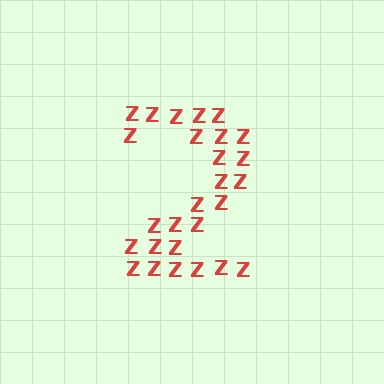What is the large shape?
The large shape is the digit 2.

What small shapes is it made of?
It is made of small letter Z's.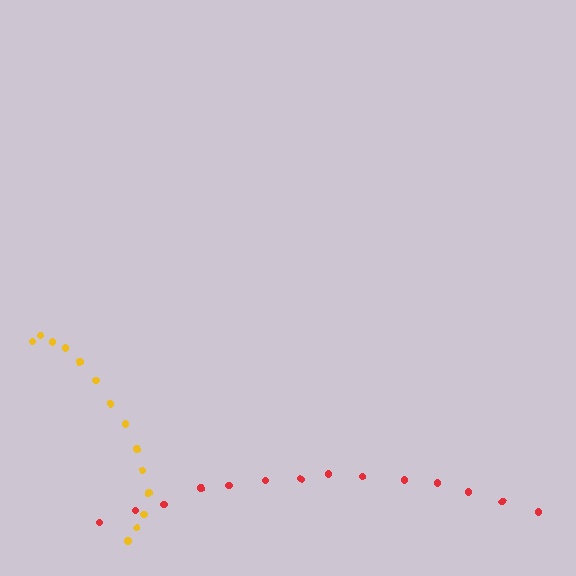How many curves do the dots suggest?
There are 2 distinct paths.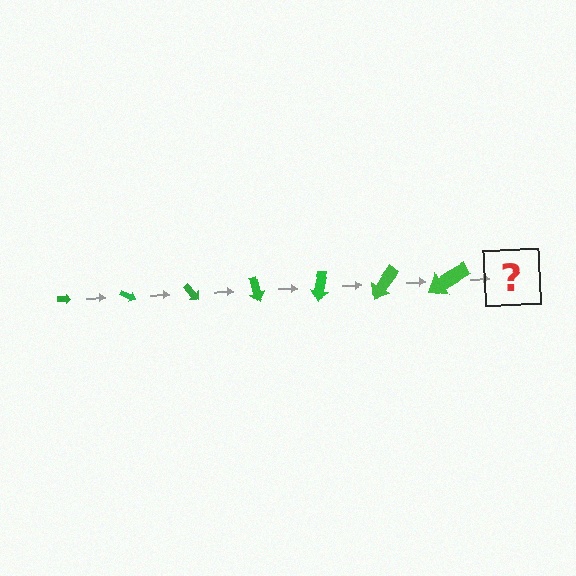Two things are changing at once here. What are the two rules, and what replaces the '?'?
The two rules are that the arrow grows larger each step and it rotates 25 degrees each step. The '?' should be an arrow, larger than the previous one and rotated 175 degrees from the start.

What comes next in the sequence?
The next element should be an arrow, larger than the previous one and rotated 175 degrees from the start.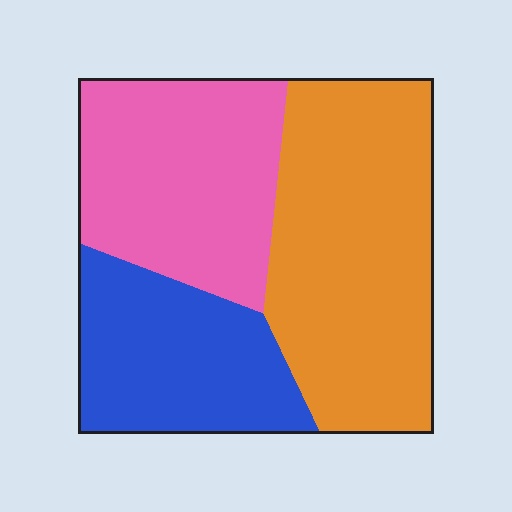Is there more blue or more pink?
Pink.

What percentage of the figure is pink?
Pink takes up between a sixth and a third of the figure.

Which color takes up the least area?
Blue, at roughly 25%.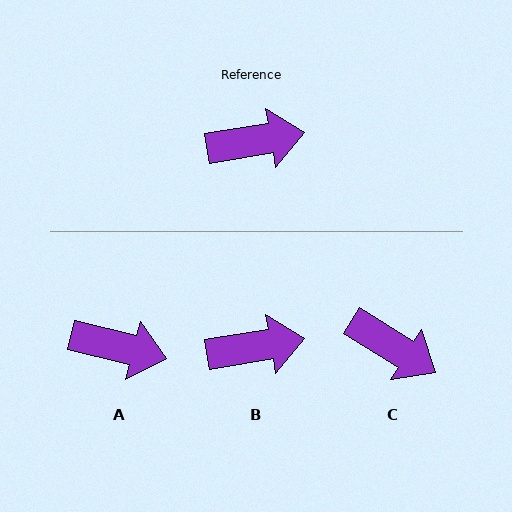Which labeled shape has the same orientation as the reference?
B.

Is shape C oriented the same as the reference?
No, it is off by about 41 degrees.